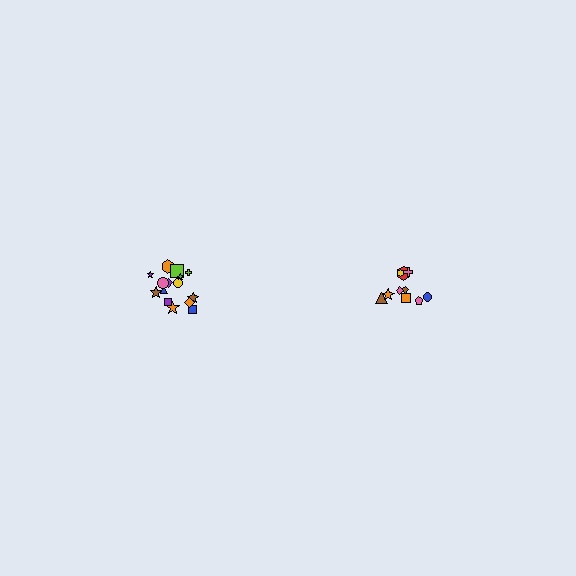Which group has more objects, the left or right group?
The left group.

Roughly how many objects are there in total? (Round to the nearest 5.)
Roughly 25 objects in total.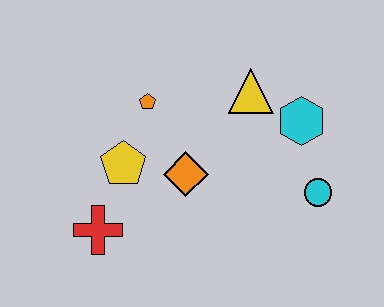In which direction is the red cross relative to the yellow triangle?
The red cross is to the left of the yellow triangle.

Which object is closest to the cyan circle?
The cyan hexagon is closest to the cyan circle.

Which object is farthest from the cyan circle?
The red cross is farthest from the cyan circle.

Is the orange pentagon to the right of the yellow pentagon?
Yes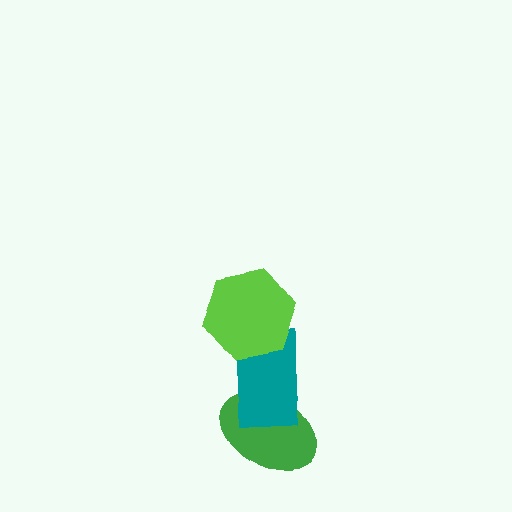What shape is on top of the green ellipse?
The teal rectangle is on top of the green ellipse.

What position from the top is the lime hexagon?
The lime hexagon is 1st from the top.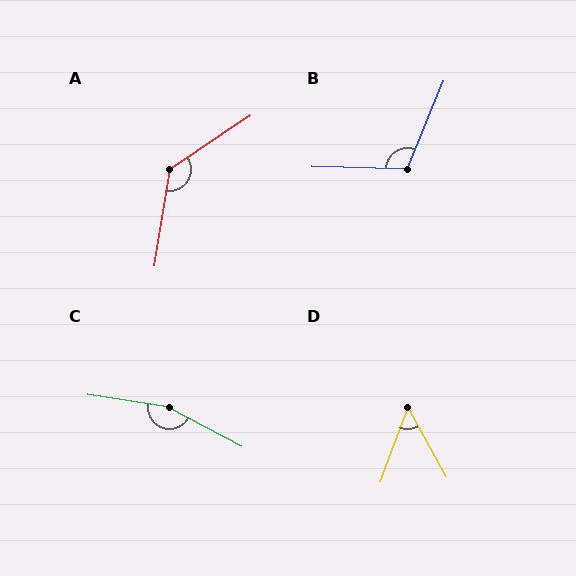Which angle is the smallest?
D, at approximately 49 degrees.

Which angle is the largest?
C, at approximately 160 degrees.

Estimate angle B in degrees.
Approximately 111 degrees.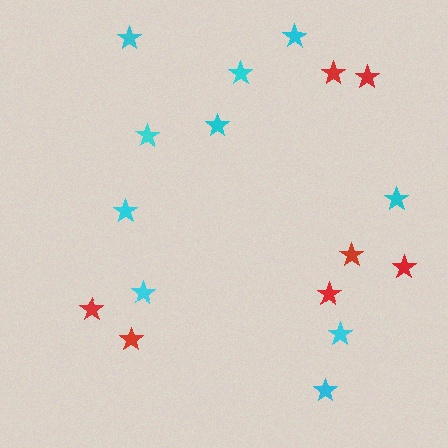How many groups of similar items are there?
There are 2 groups: one group of cyan stars (10) and one group of red stars (7).